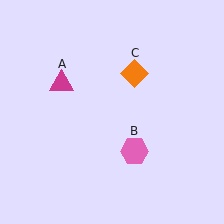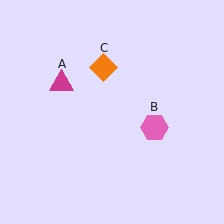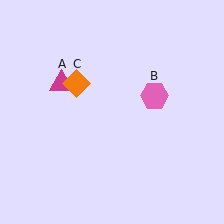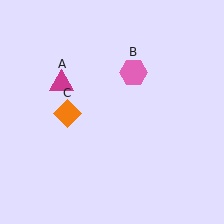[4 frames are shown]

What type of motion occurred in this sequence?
The pink hexagon (object B), orange diamond (object C) rotated counterclockwise around the center of the scene.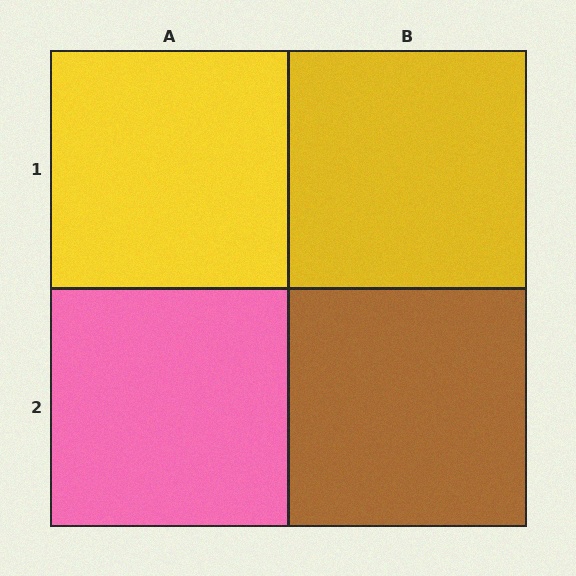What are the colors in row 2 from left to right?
Pink, brown.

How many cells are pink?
1 cell is pink.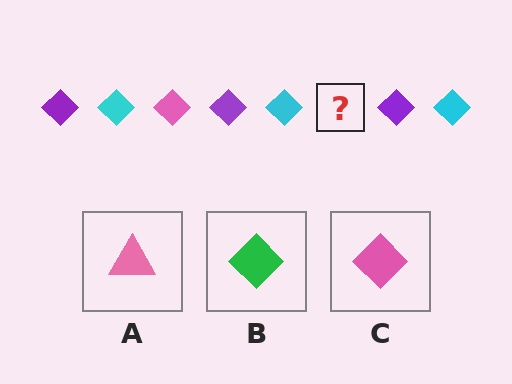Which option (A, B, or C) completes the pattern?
C.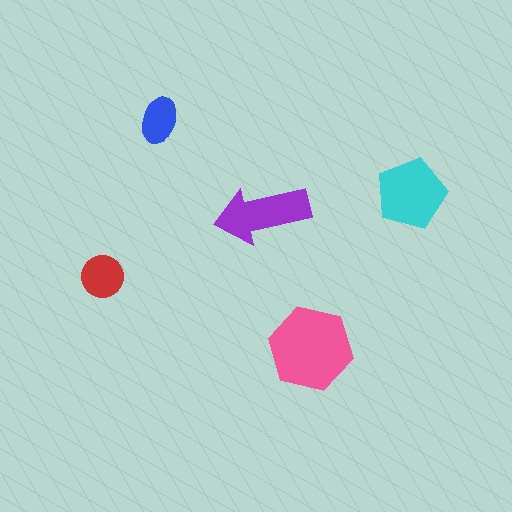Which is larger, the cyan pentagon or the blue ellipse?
The cyan pentagon.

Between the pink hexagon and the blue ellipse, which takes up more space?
The pink hexagon.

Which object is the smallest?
The blue ellipse.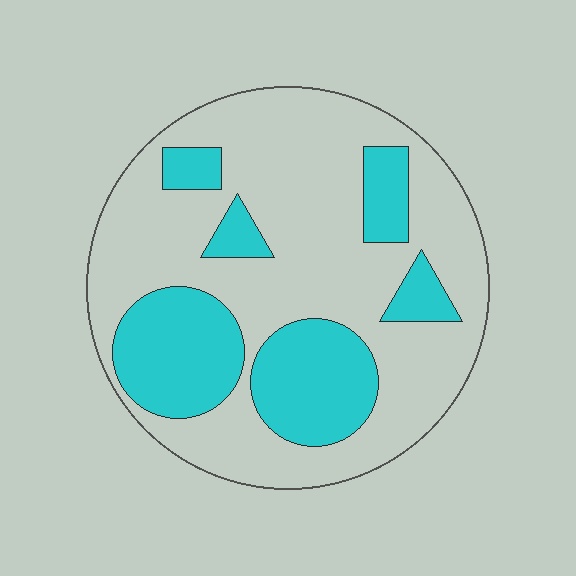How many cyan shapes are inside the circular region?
6.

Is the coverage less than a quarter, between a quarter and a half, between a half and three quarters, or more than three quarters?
Between a quarter and a half.